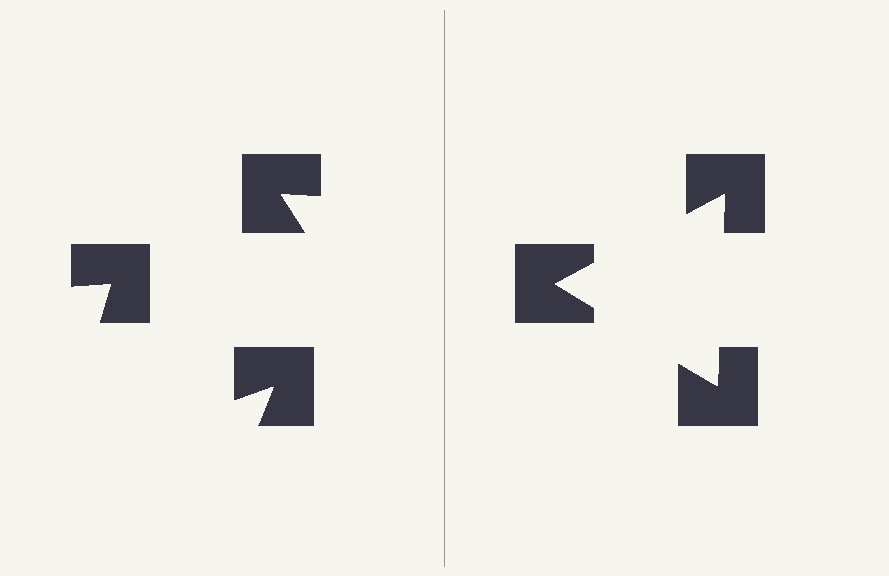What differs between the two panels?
The notched squares are positioned identically on both sides; only the wedge orientations differ. On the right they align to a triangle; on the left they are misaligned.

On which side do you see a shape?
An illusory triangle appears on the right side. On the left side the wedge cuts are rotated, so no coherent shape forms.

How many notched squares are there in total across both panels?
6 — 3 on each side.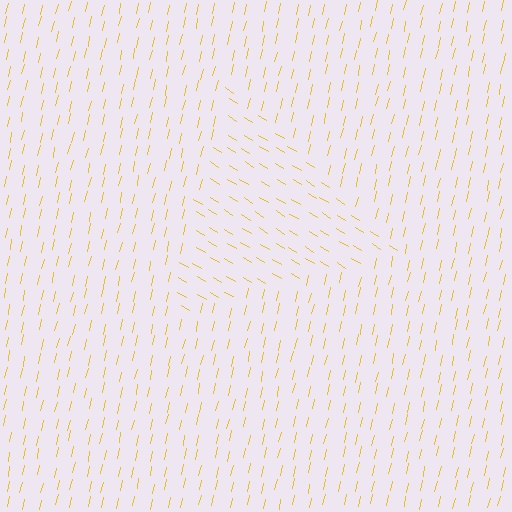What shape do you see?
I see a triangle.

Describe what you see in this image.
The image is filled with small yellow line segments. A triangle region in the image has lines oriented differently from the surrounding lines, creating a visible texture boundary.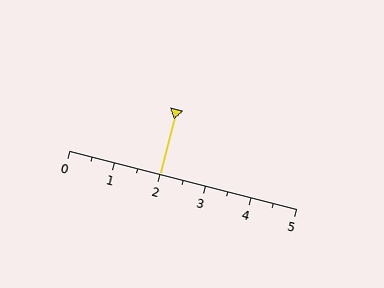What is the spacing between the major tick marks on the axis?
The major ticks are spaced 1 apart.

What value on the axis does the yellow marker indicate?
The marker indicates approximately 2.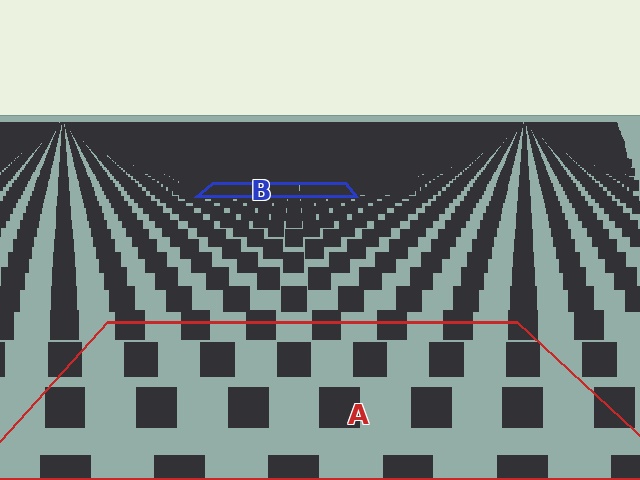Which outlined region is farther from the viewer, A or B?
Region B is farther from the viewer — the texture elements inside it appear smaller and more densely packed.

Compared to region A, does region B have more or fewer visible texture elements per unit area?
Region B has more texture elements per unit area — they are packed more densely because it is farther away.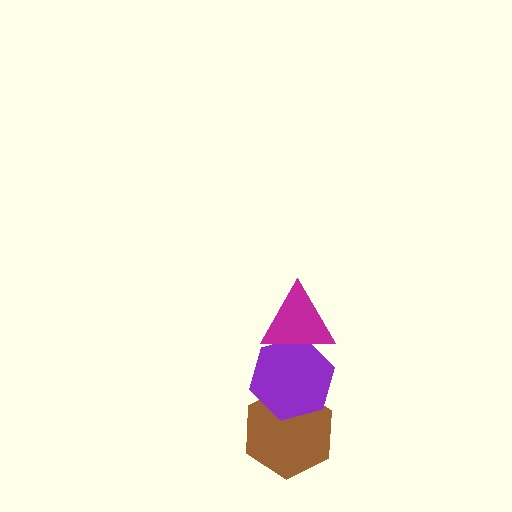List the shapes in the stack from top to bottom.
From top to bottom: the magenta triangle, the purple hexagon, the brown hexagon.